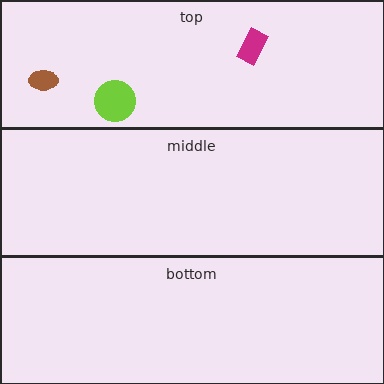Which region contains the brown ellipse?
The top region.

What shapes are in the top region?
The brown ellipse, the magenta rectangle, the lime circle.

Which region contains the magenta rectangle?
The top region.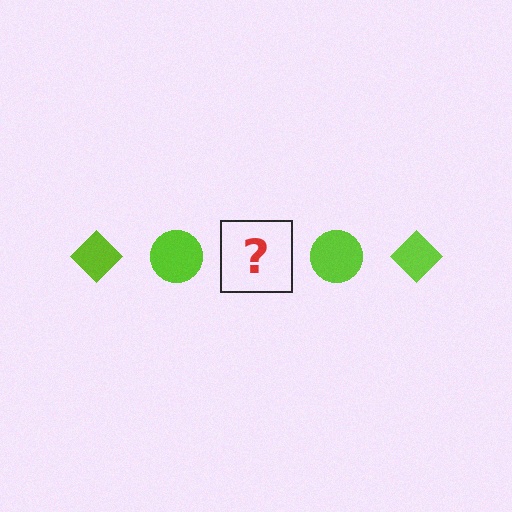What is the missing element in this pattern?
The missing element is a lime diamond.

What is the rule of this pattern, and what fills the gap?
The rule is that the pattern cycles through diamond, circle shapes in lime. The gap should be filled with a lime diamond.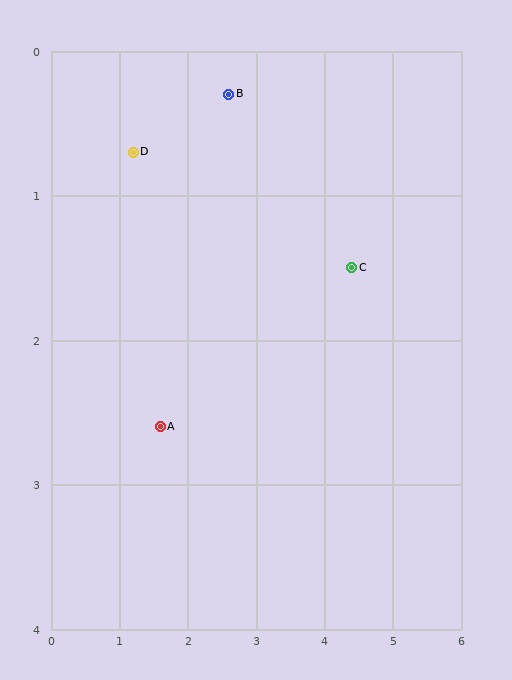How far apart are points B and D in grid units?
Points B and D are about 1.5 grid units apart.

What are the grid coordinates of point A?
Point A is at approximately (1.6, 2.6).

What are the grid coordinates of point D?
Point D is at approximately (1.2, 0.7).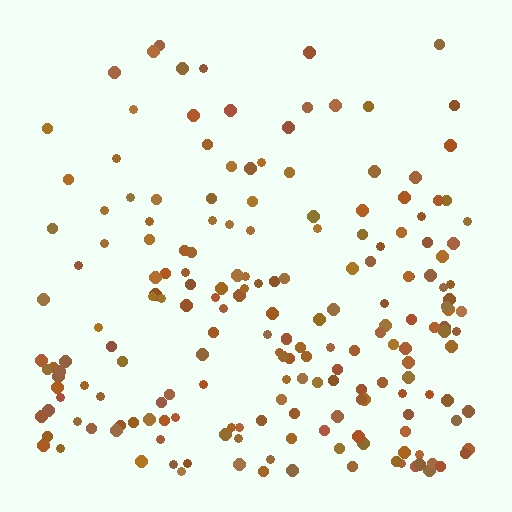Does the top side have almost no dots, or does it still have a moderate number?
Still a moderate number, just noticeably fewer than the bottom.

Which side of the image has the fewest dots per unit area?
The top.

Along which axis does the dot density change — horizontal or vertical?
Vertical.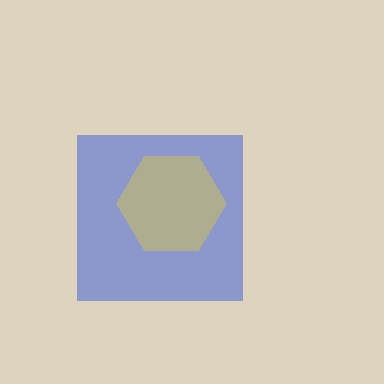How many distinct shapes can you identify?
There are 2 distinct shapes: a blue square, a yellow hexagon.